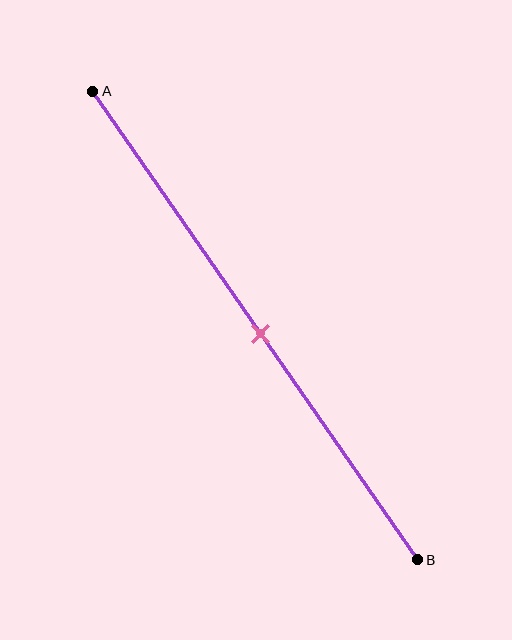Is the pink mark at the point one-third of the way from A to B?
No, the mark is at about 50% from A, not at the 33% one-third point.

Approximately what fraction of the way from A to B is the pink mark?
The pink mark is approximately 50% of the way from A to B.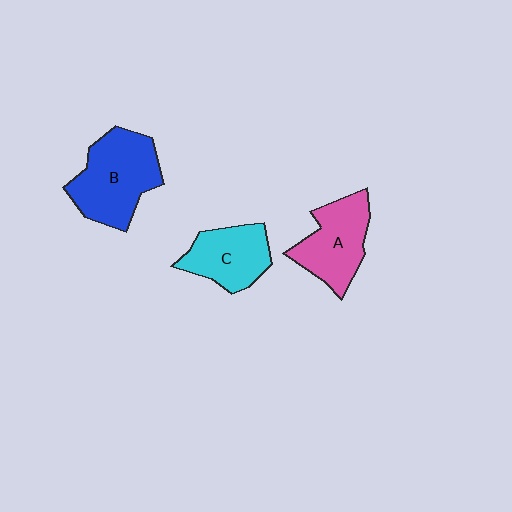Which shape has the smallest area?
Shape C (cyan).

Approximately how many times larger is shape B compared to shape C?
Approximately 1.4 times.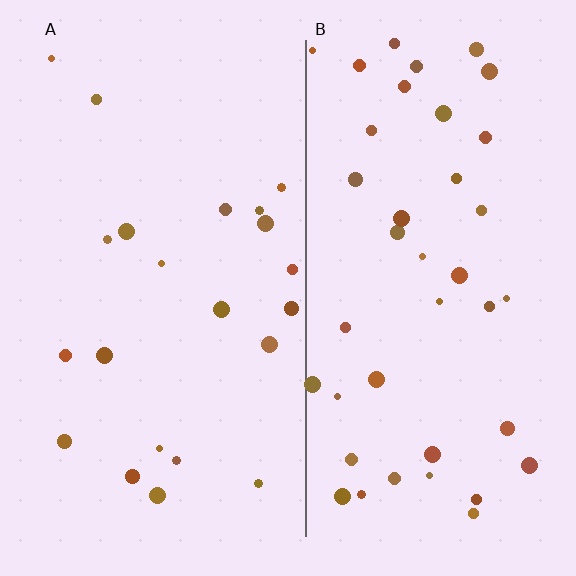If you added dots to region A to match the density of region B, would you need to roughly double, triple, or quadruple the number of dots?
Approximately double.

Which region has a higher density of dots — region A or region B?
B (the right).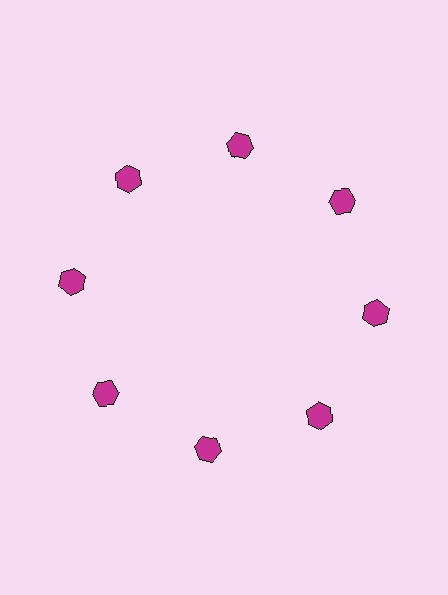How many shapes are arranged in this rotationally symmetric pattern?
There are 8 shapes, arranged in 8 groups of 1.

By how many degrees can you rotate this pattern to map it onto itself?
The pattern maps onto itself every 45 degrees of rotation.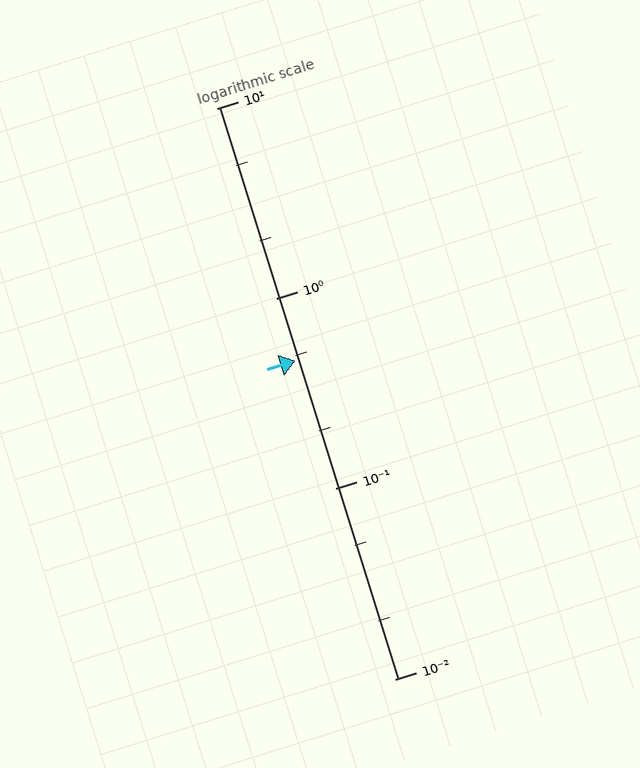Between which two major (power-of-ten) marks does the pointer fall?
The pointer is between 0.1 and 1.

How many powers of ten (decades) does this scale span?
The scale spans 3 decades, from 0.01 to 10.